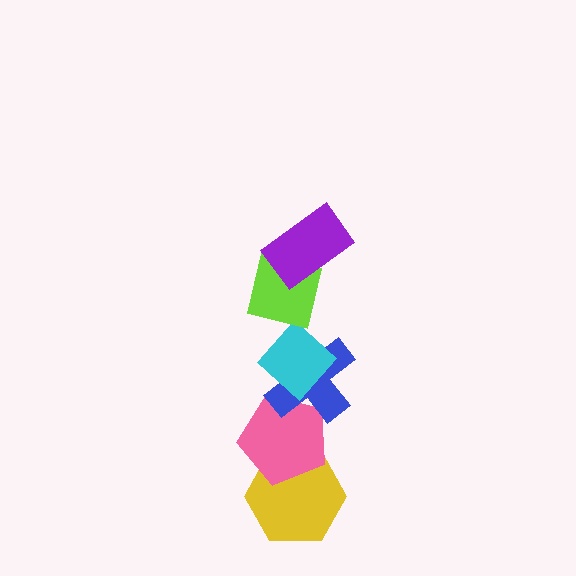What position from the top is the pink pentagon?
The pink pentagon is 5th from the top.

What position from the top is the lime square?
The lime square is 2nd from the top.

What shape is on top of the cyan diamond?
The lime square is on top of the cyan diamond.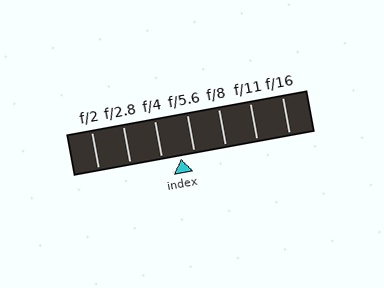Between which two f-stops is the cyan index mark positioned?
The index mark is between f/4 and f/5.6.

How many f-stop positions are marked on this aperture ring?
There are 7 f-stop positions marked.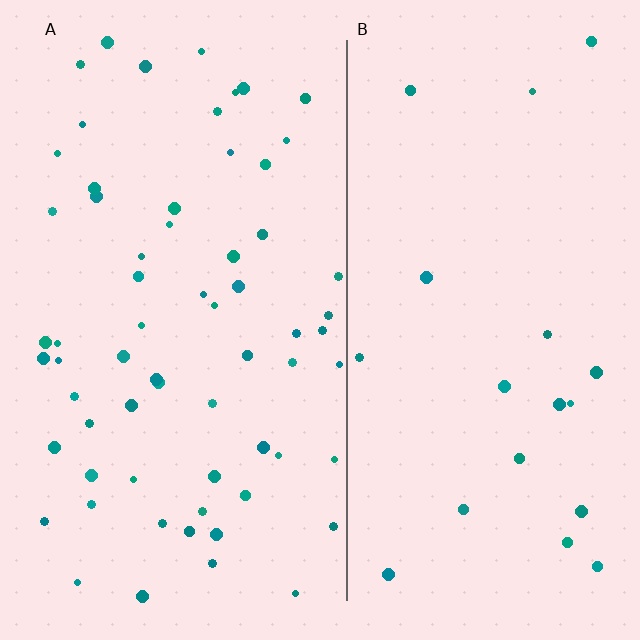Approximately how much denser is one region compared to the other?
Approximately 3.2× — region A over region B.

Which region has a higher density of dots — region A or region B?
A (the left).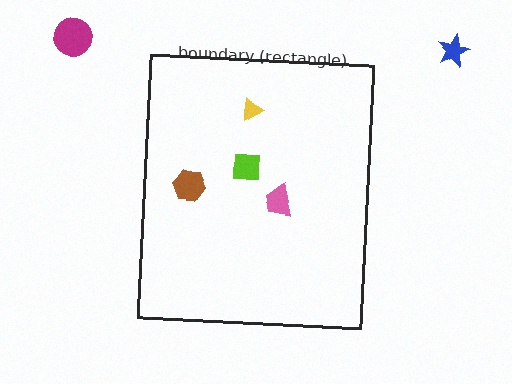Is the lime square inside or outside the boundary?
Inside.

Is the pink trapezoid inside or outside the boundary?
Inside.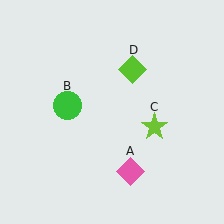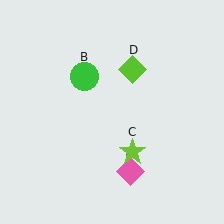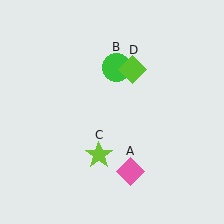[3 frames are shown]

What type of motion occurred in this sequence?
The green circle (object B), lime star (object C) rotated clockwise around the center of the scene.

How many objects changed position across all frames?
2 objects changed position: green circle (object B), lime star (object C).